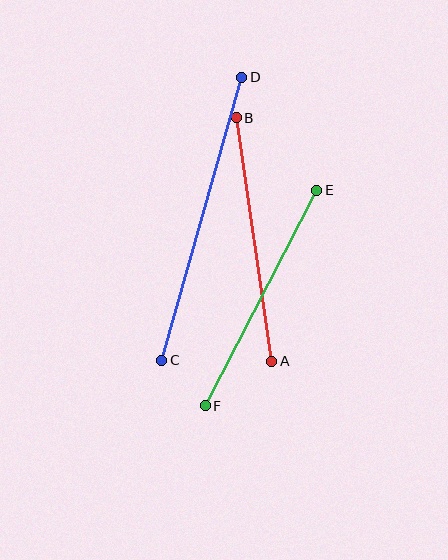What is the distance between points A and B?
The distance is approximately 246 pixels.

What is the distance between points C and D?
The distance is approximately 294 pixels.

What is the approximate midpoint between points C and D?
The midpoint is at approximately (202, 219) pixels.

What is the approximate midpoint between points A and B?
The midpoint is at approximately (254, 240) pixels.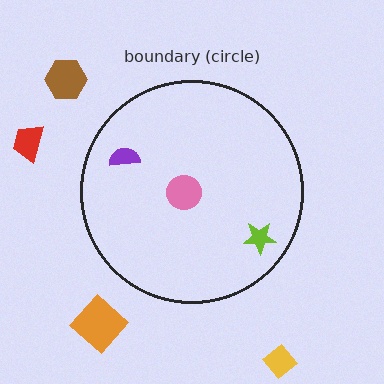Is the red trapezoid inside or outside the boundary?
Outside.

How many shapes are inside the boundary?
3 inside, 4 outside.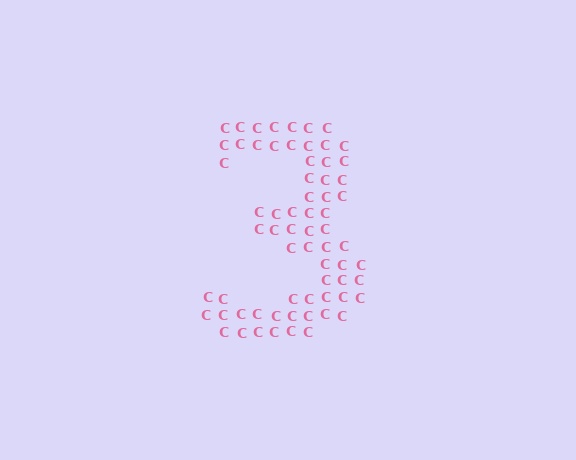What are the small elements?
The small elements are letter C's.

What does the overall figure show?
The overall figure shows the digit 3.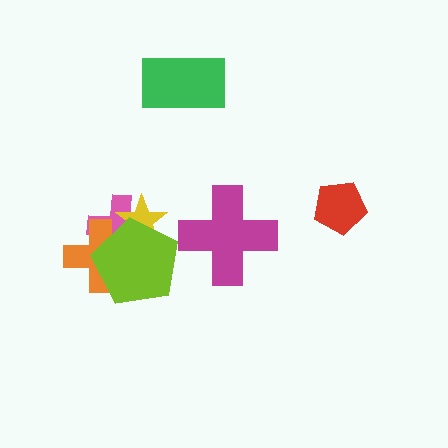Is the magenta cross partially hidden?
No, no other shape covers it.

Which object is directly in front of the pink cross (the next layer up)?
The orange cross is directly in front of the pink cross.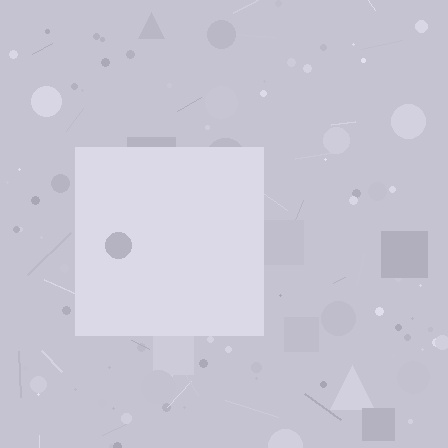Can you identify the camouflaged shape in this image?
The camouflaged shape is a square.